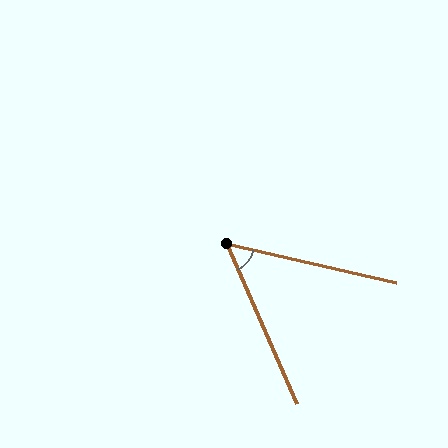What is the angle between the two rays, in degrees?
Approximately 53 degrees.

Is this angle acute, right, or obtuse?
It is acute.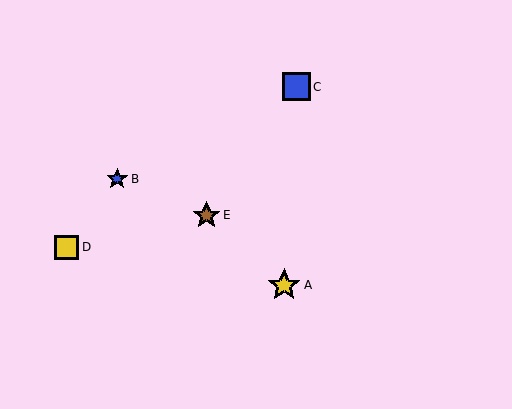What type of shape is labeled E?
Shape E is a brown star.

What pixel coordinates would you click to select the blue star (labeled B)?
Click at (117, 179) to select the blue star B.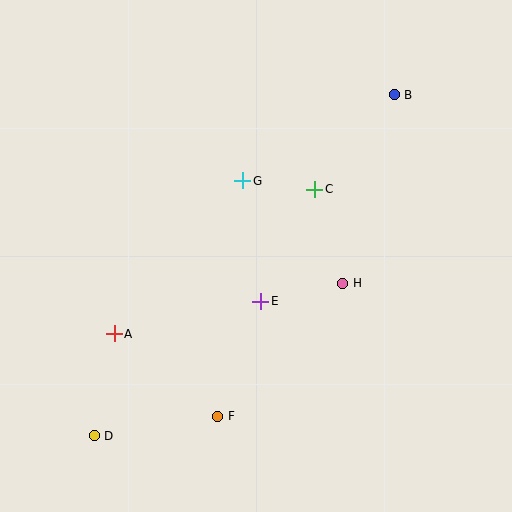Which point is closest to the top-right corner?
Point B is closest to the top-right corner.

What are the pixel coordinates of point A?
Point A is at (114, 334).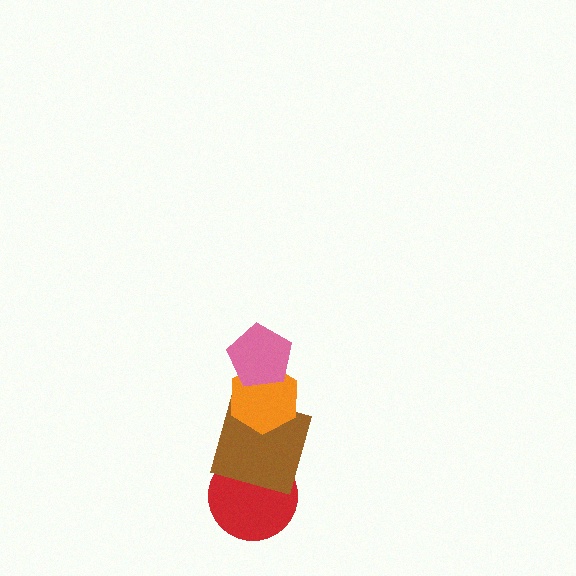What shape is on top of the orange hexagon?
The pink pentagon is on top of the orange hexagon.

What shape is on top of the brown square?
The orange hexagon is on top of the brown square.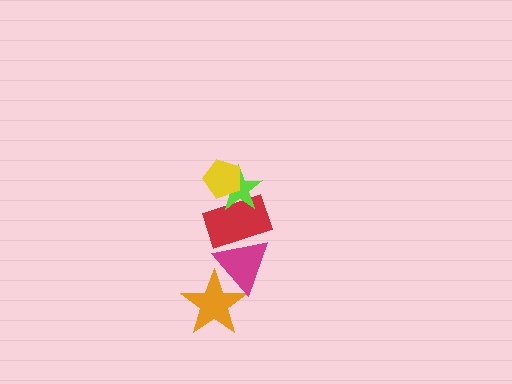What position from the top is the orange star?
The orange star is 5th from the top.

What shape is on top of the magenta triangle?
The red rectangle is on top of the magenta triangle.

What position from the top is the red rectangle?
The red rectangle is 3rd from the top.